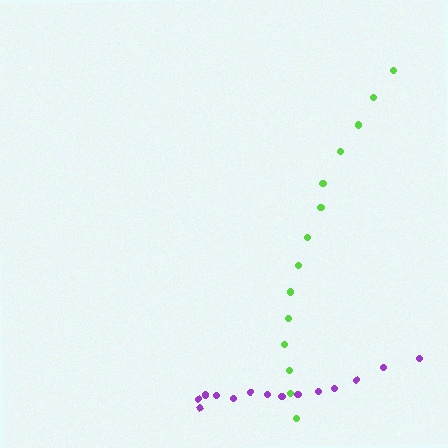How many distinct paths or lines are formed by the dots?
There are 2 distinct paths.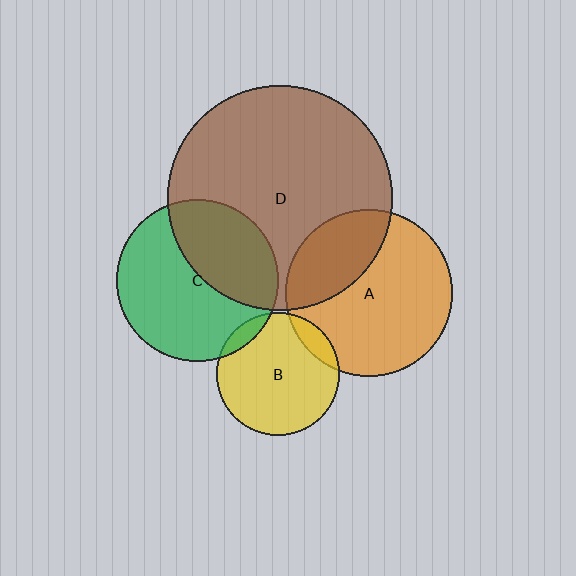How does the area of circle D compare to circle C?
Approximately 1.9 times.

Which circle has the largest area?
Circle D (brown).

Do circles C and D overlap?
Yes.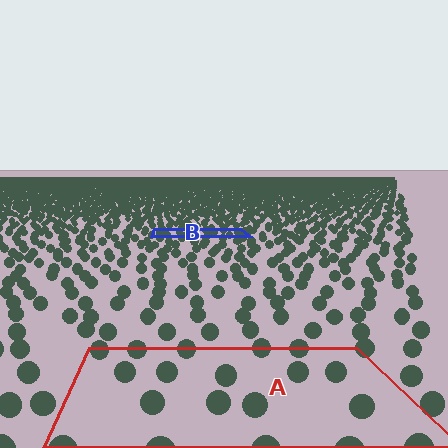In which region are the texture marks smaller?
The texture marks are smaller in region B, because it is farther away.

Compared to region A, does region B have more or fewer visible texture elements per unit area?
Region B has more texture elements per unit area — they are packed more densely because it is farther away.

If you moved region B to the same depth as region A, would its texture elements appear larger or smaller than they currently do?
They would appear larger. At a closer depth, the same texture elements are projected at a bigger on-screen size.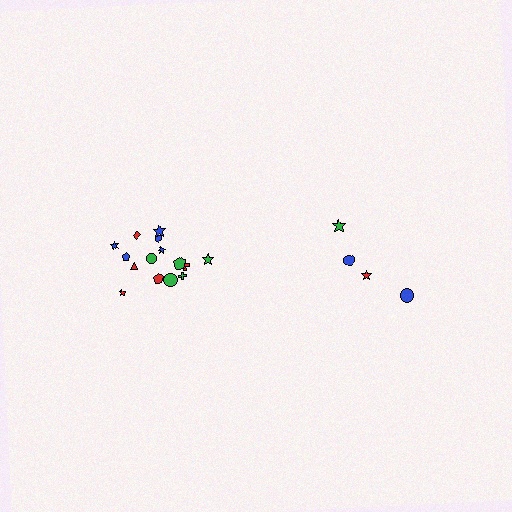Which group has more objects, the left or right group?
The left group.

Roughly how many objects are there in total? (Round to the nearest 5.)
Roughly 20 objects in total.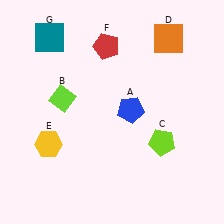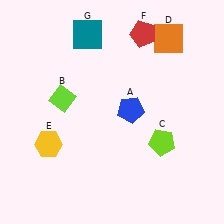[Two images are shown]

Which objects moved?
The objects that moved are: the red pentagon (F), the teal square (G).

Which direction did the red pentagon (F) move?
The red pentagon (F) moved right.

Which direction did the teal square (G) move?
The teal square (G) moved right.